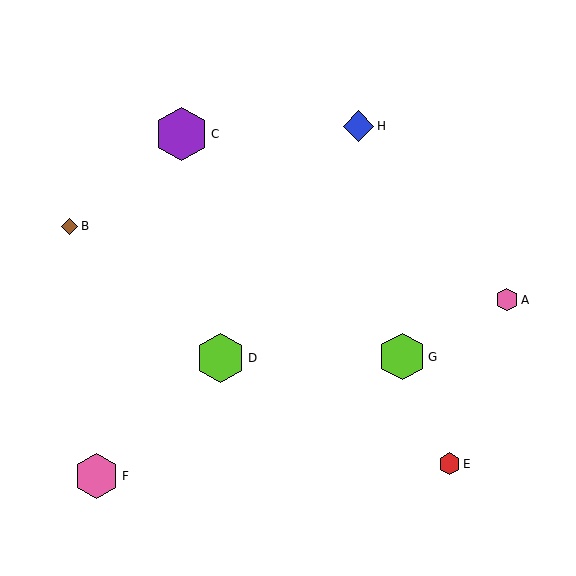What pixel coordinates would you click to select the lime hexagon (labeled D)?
Click at (221, 358) to select the lime hexagon D.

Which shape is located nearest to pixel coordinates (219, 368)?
The lime hexagon (labeled D) at (221, 358) is nearest to that location.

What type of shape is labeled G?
Shape G is a lime hexagon.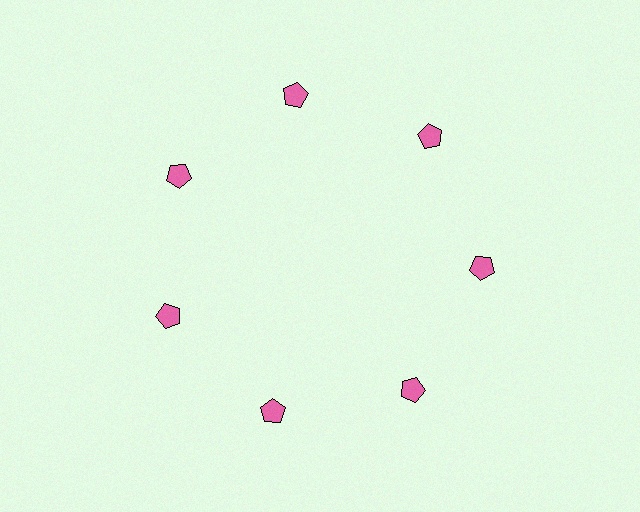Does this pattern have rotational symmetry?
Yes, this pattern has 7-fold rotational symmetry. It looks the same after rotating 51 degrees around the center.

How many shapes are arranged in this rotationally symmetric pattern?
There are 7 shapes, arranged in 7 groups of 1.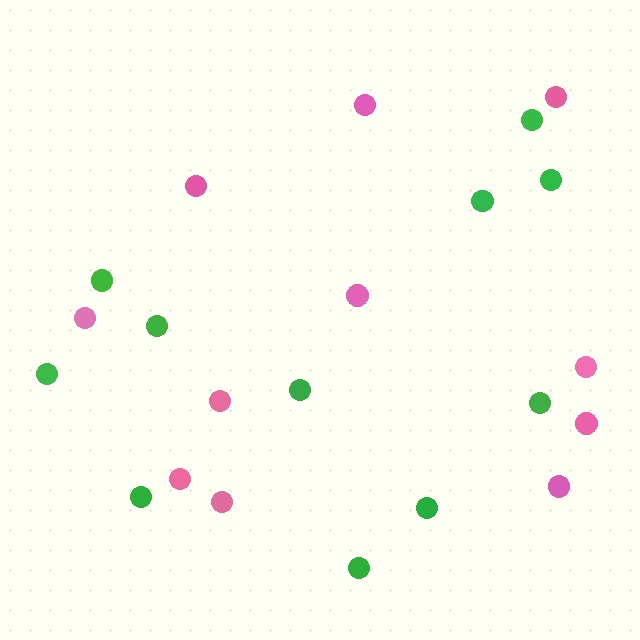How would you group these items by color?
There are 2 groups: one group of pink circles (11) and one group of green circles (11).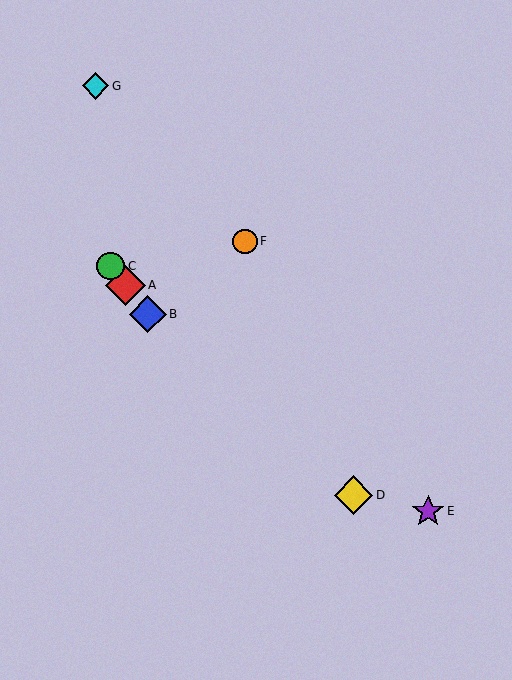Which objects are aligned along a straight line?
Objects A, B, C are aligned along a straight line.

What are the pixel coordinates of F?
Object F is at (245, 241).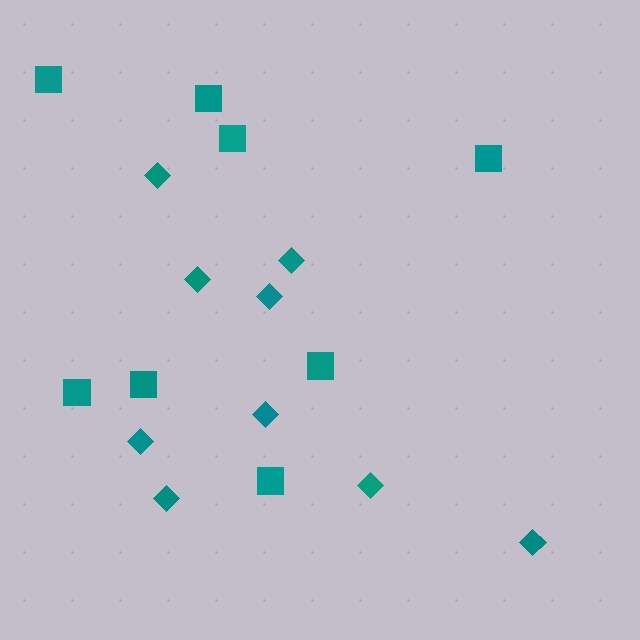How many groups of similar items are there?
There are 2 groups: one group of diamonds (9) and one group of squares (8).